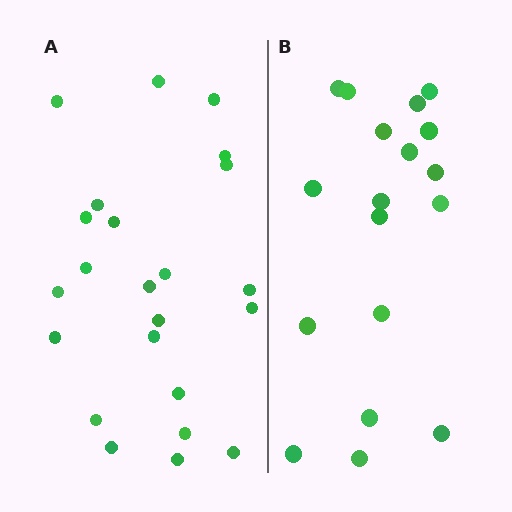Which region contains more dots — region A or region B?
Region A (the left region) has more dots.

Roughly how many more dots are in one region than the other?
Region A has about 5 more dots than region B.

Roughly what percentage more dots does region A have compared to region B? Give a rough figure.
About 30% more.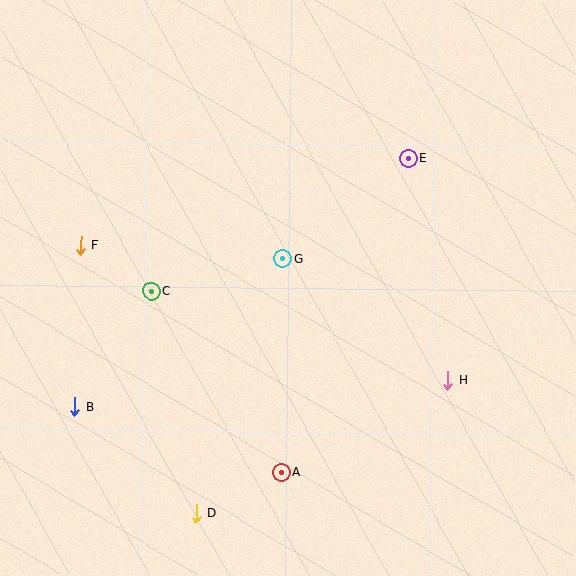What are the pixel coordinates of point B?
Point B is at (75, 407).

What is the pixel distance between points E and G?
The distance between E and G is 160 pixels.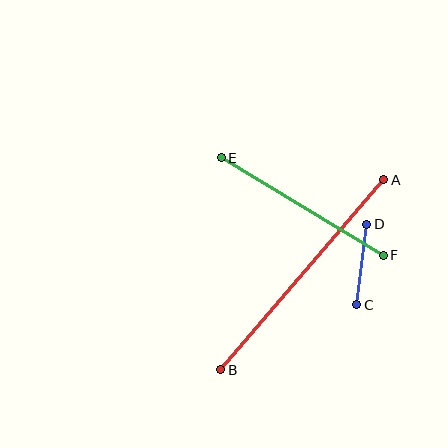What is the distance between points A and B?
The distance is approximately 250 pixels.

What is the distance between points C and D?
The distance is approximately 81 pixels.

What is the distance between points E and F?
The distance is approximately 189 pixels.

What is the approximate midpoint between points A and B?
The midpoint is at approximately (302, 275) pixels.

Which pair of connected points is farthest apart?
Points A and B are farthest apart.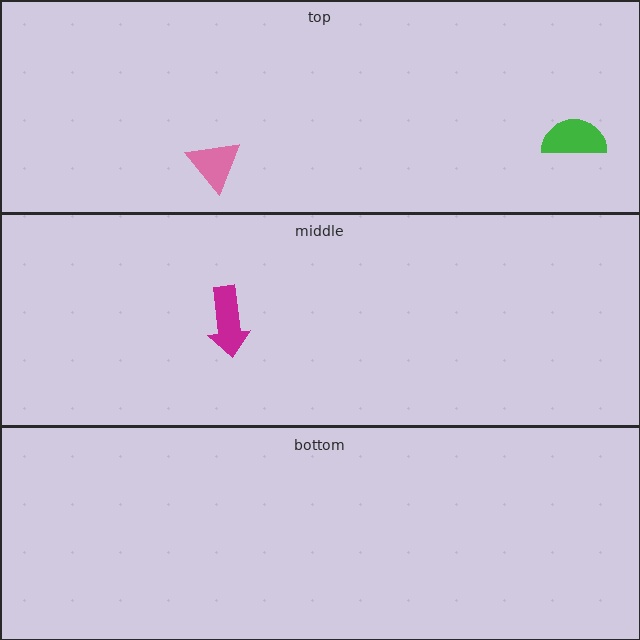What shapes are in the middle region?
The magenta arrow.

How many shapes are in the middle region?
1.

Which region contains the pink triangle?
The top region.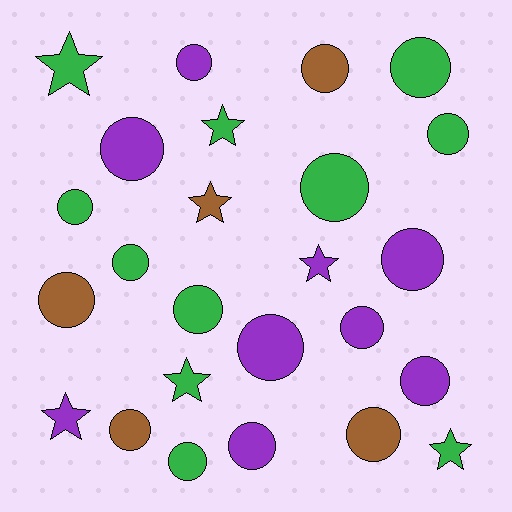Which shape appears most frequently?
Circle, with 18 objects.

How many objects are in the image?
There are 25 objects.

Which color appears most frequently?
Green, with 11 objects.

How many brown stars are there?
There is 1 brown star.